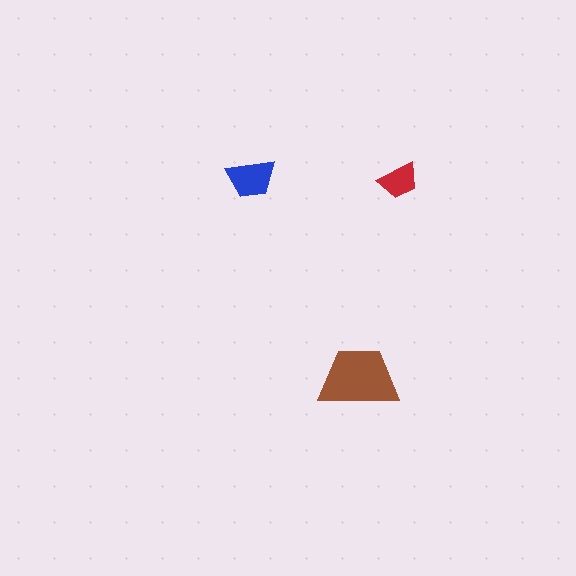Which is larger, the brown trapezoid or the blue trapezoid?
The brown one.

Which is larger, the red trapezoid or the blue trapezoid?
The blue one.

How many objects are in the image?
There are 3 objects in the image.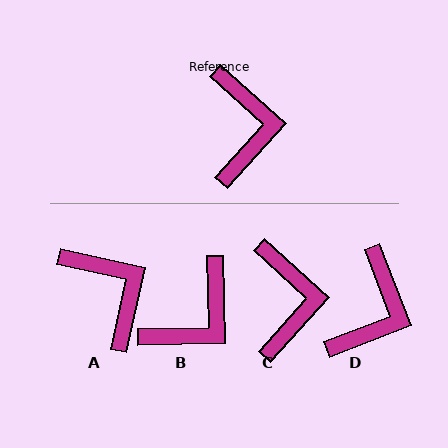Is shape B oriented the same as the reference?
No, it is off by about 47 degrees.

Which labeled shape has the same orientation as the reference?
C.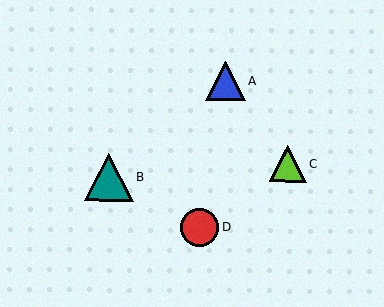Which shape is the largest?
The teal triangle (labeled B) is the largest.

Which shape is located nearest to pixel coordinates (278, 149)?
The lime triangle (labeled C) at (288, 163) is nearest to that location.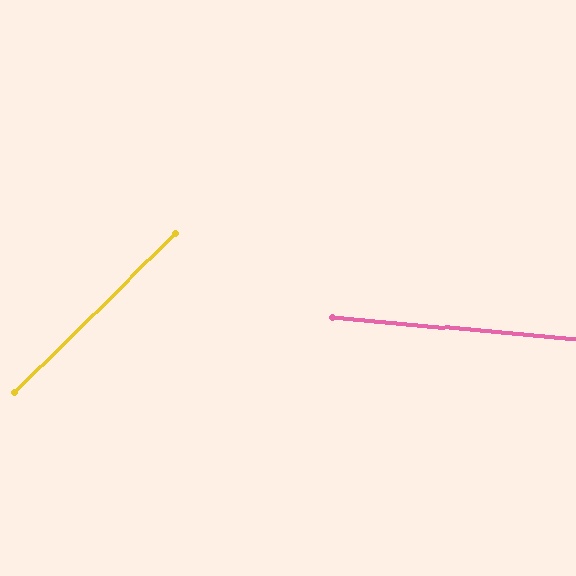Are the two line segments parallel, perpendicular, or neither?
Neither parallel nor perpendicular — they differ by about 50°.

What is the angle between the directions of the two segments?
Approximately 50 degrees.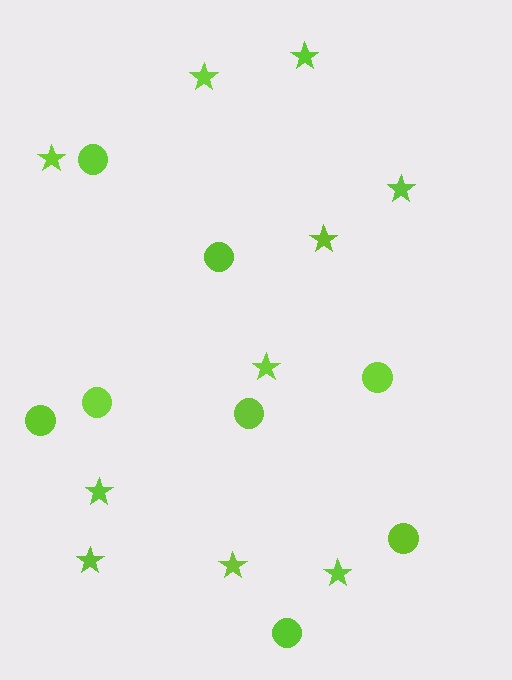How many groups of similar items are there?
There are 2 groups: one group of stars (10) and one group of circles (8).